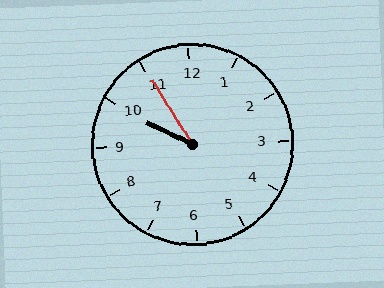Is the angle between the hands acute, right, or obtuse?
It is acute.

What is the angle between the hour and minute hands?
Approximately 32 degrees.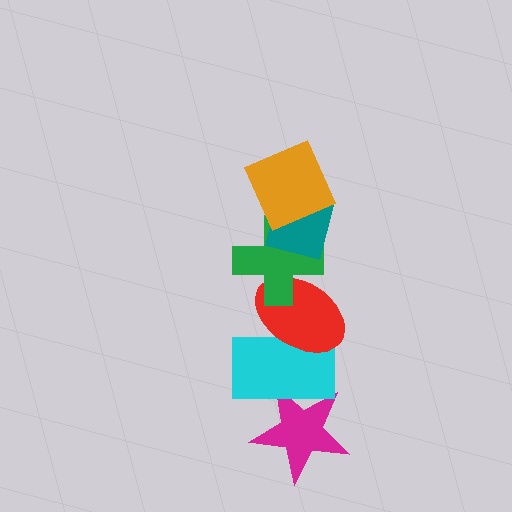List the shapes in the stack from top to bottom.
From top to bottom: the orange square, the teal square, the green cross, the red ellipse, the cyan rectangle, the magenta star.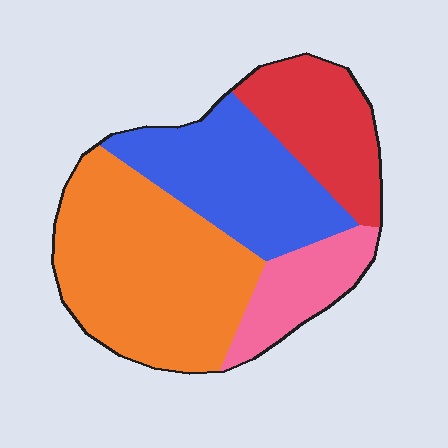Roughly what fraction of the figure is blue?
Blue takes up about one quarter (1/4) of the figure.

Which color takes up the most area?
Orange, at roughly 40%.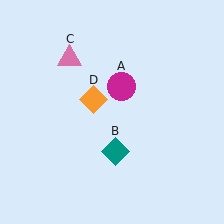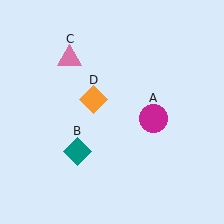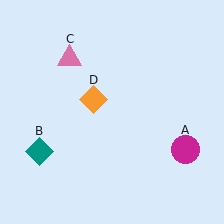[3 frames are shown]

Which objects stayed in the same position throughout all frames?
Pink triangle (object C) and orange diamond (object D) remained stationary.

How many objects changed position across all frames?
2 objects changed position: magenta circle (object A), teal diamond (object B).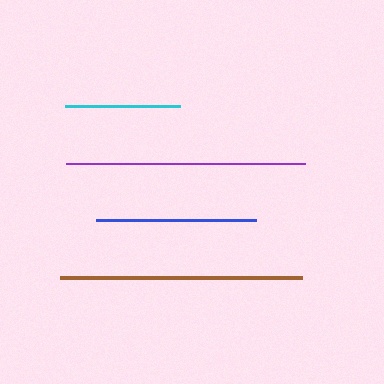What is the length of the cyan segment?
The cyan segment is approximately 115 pixels long.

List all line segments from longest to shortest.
From longest to shortest: brown, purple, blue, cyan.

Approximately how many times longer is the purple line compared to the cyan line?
The purple line is approximately 2.1 times the length of the cyan line.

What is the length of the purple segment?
The purple segment is approximately 238 pixels long.